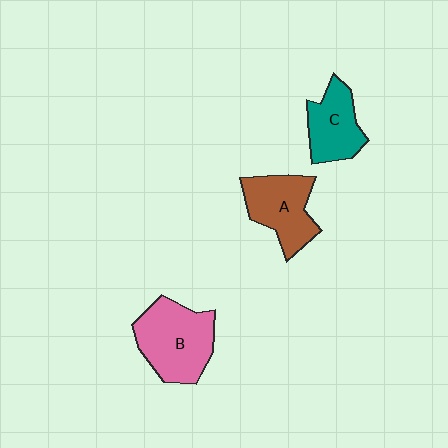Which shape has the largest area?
Shape B (pink).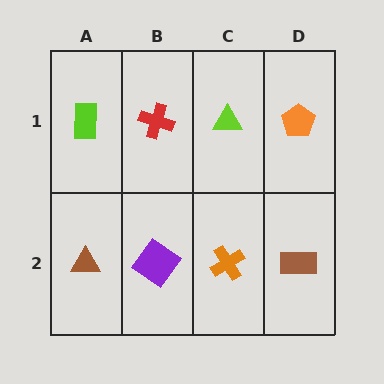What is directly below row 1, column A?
A brown triangle.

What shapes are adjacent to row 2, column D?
An orange pentagon (row 1, column D), an orange cross (row 2, column C).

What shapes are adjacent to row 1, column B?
A purple diamond (row 2, column B), a lime rectangle (row 1, column A), a lime triangle (row 1, column C).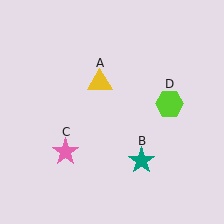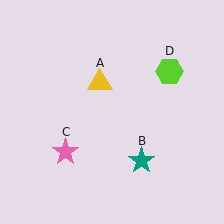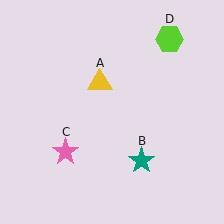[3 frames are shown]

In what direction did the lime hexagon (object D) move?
The lime hexagon (object D) moved up.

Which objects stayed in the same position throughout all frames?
Yellow triangle (object A) and teal star (object B) and pink star (object C) remained stationary.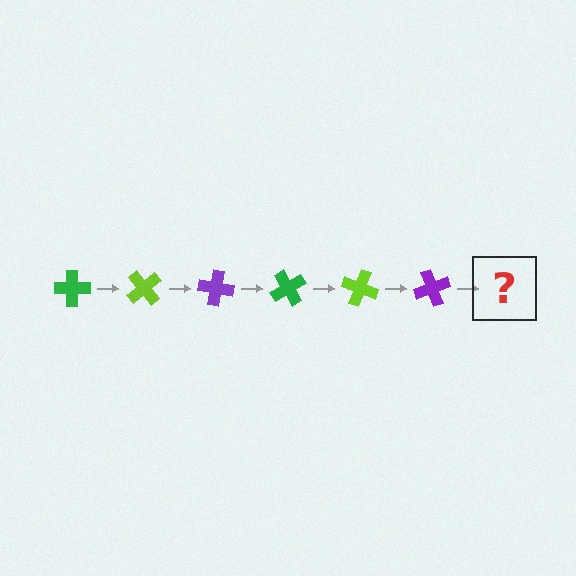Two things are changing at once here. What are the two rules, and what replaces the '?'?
The two rules are that it rotates 50 degrees each step and the color cycles through green, lime, and purple. The '?' should be a green cross, rotated 300 degrees from the start.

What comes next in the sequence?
The next element should be a green cross, rotated 300 degrees from the start.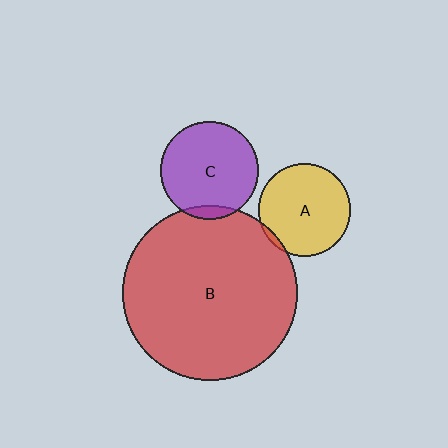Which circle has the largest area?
Circle B (red).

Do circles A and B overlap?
Yes.